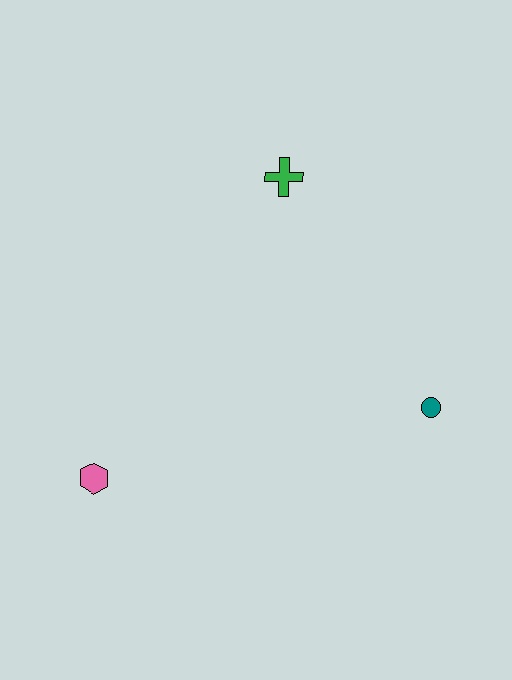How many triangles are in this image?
There are no triangles.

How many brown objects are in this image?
There are no brown objects.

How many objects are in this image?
There are 3 objects.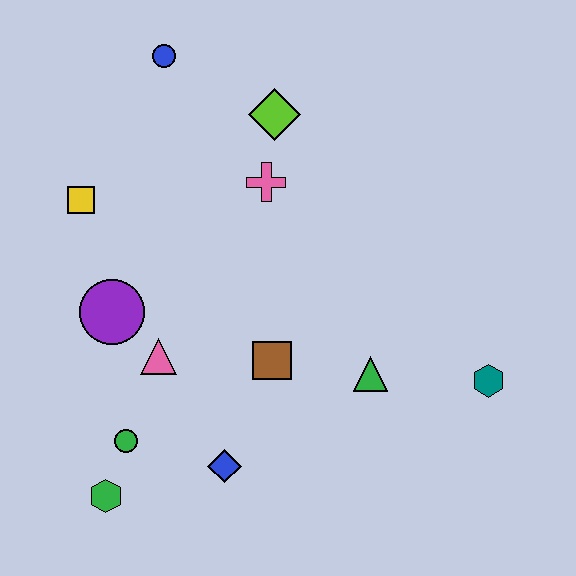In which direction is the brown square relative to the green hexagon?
The brown square is to the right of the green hexagon.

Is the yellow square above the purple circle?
Yes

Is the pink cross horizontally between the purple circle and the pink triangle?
No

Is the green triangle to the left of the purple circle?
No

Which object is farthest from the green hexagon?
The blue circle is farthest from the green hexagon.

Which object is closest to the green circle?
The green hexagon is closest to the green circle.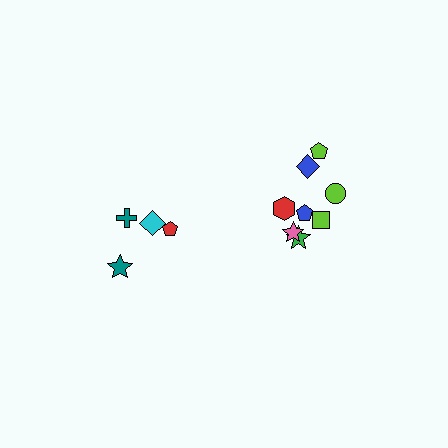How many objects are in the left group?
There are 4 objects.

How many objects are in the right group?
There are 8 objects.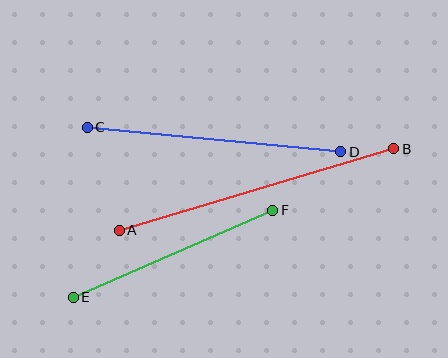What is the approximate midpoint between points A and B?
The midpoint is at approximately (256, 189) pixels.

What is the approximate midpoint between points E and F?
The midpoint is at approximately (173, 254) pixels.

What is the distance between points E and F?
The distance is approximately 218 pixels.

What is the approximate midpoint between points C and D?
The midpoint is at approximately (214, 140) pixels.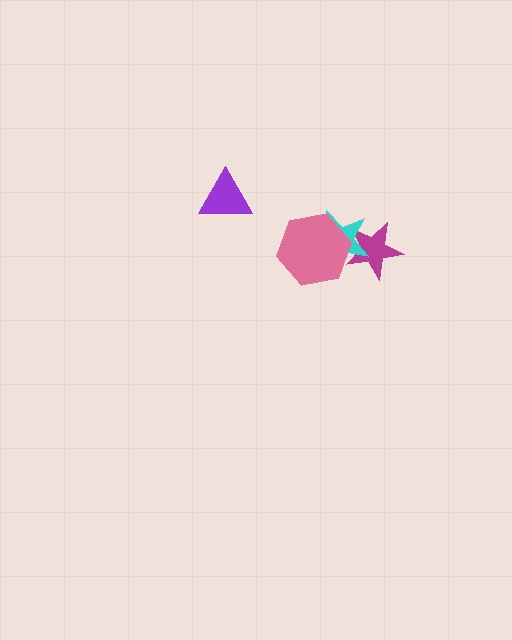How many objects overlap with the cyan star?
2 objects overlap with the cyan star.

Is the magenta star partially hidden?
Yes, it is partially covered by another shape.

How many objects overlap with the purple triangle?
0 objects overlap with the purple triangle.